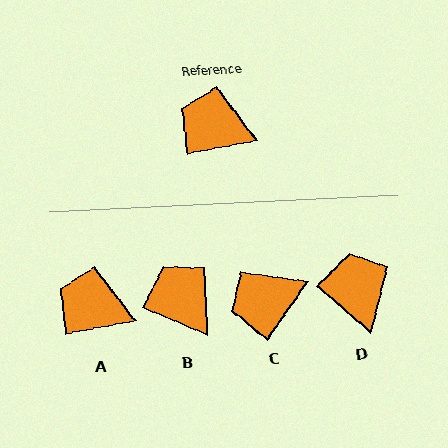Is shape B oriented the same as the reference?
No, it is off by about 34 degrees.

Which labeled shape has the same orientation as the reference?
A.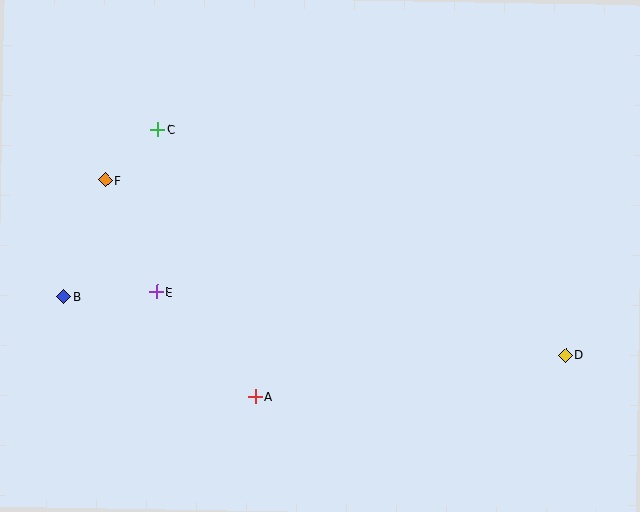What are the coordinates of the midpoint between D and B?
The midpoint between D and B is at (315, 326).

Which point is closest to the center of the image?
Point A at (255, 397) is closest to the center.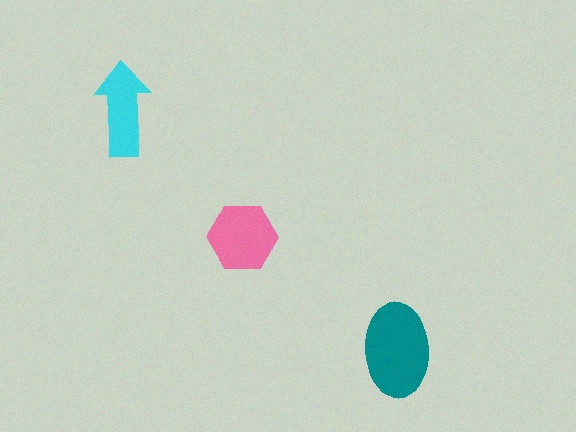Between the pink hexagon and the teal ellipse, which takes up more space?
The teal ellipse.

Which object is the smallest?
The cyan arrow.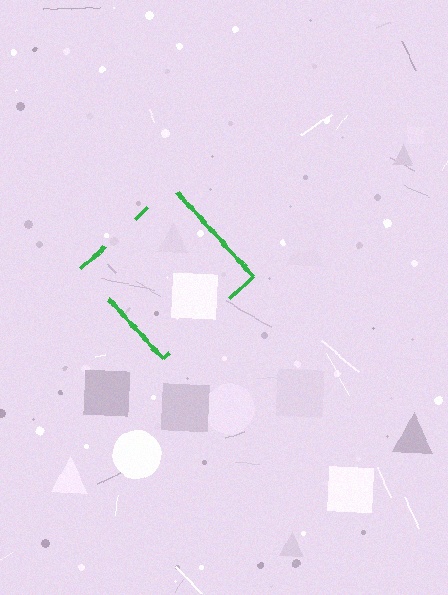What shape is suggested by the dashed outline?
The dashed outline suggests a diamond.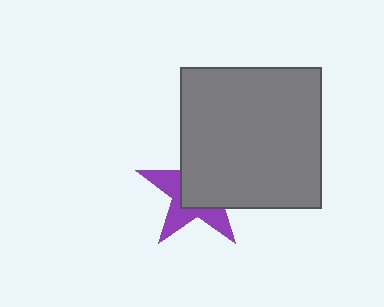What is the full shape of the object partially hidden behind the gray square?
The partially hidden object is a purple star.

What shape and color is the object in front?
The object in front is a gray square.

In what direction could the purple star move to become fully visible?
The purple star could move toward the lower-left. That would shift it out from behind the gray square entirely.